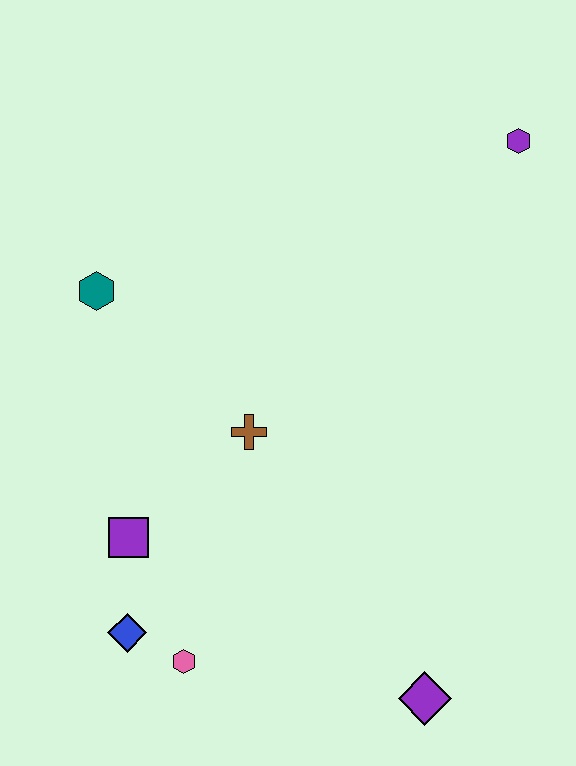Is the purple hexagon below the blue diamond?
No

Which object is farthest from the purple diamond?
The purple hexagon is farthest from the purple diamond.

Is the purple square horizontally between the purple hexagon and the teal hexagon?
Yes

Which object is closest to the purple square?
The blue diamond is closest to the purple square.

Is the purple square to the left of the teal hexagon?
No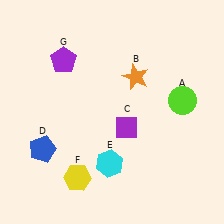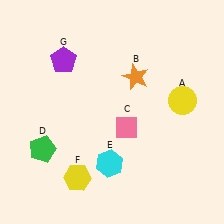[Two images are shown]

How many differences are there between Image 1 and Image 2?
There are 3 differences between the two images.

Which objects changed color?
A changed from lime to yellow. C changed from purple to pink. D changed from blue to green.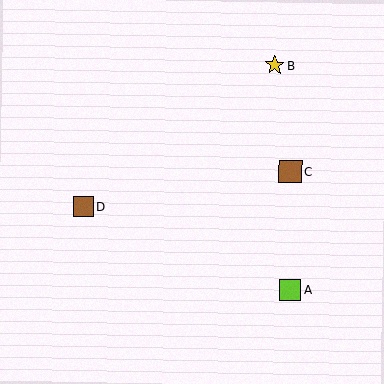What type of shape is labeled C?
Shape C is a brown square.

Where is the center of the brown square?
The center of the brown square is at (83, 207).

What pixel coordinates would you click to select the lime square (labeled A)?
Click at (291, 290) to select the lime square A.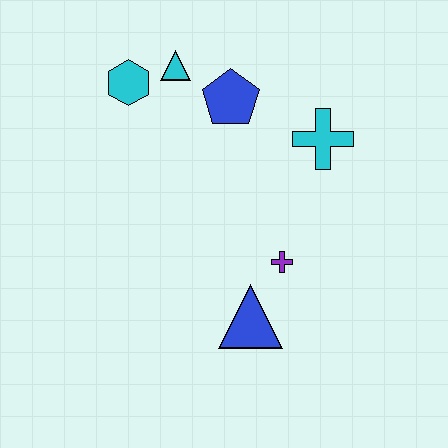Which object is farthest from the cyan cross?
The cyan hexagon is farthest from the cyan cross.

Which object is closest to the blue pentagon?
The cyan triangle is closest to the blue pentagon.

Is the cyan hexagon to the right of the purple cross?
No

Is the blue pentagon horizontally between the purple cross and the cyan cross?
No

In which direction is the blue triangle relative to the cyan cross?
The blue triangle is below the cyan cross.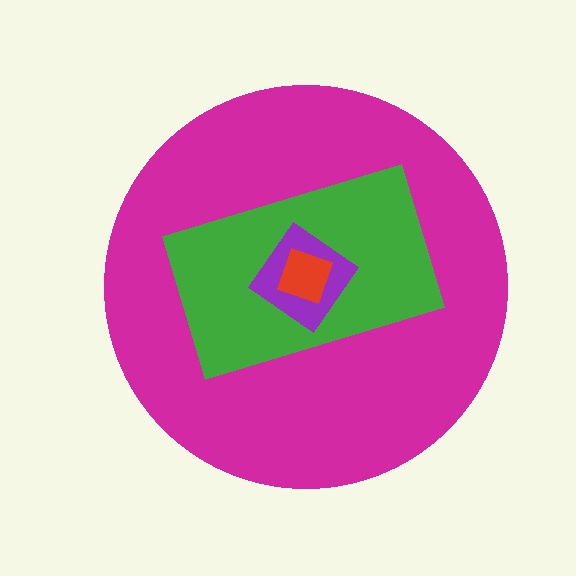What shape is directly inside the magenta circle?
The green rectangle.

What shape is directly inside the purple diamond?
The red square.